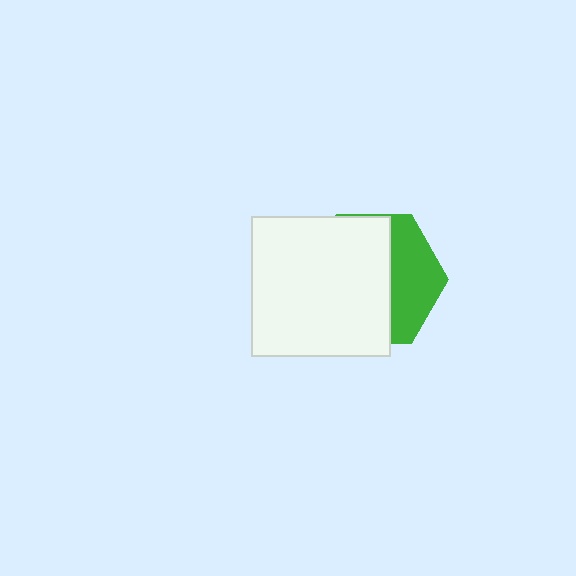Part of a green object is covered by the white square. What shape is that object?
It is a hexagon.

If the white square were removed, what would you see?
You would see the complete green hexagon.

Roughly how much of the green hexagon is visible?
A small part of it is visible (roughly 35%).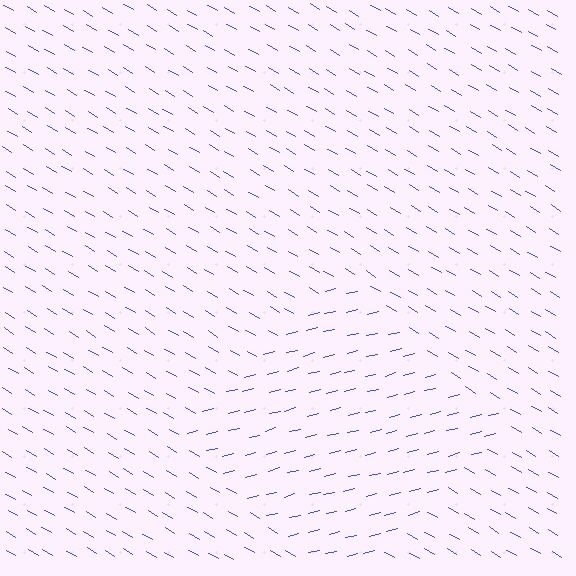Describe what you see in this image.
The image is filled with small blue line segments. A diamond region in the image has lines oriented differently from the surrounding lines, creating a visible texture boundary.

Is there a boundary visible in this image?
Yes, there is a texture boundary formed by a change in line orientation.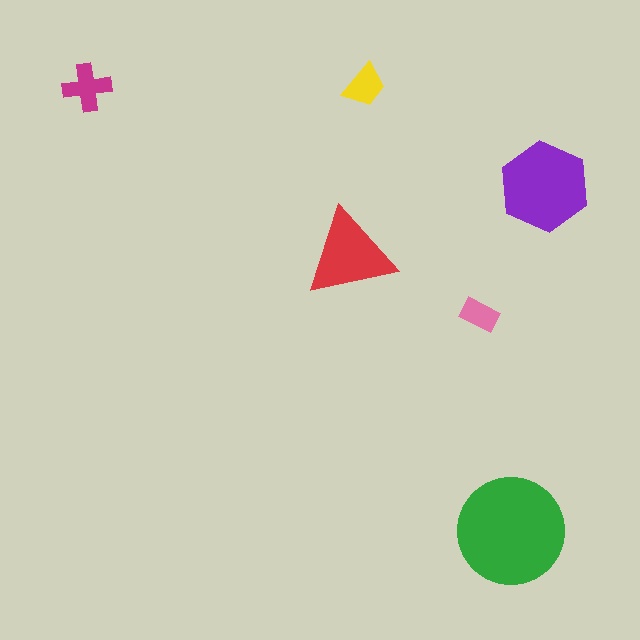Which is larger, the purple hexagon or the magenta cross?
The purple hexagon.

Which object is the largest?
The green circle.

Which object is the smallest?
The pink rectangle.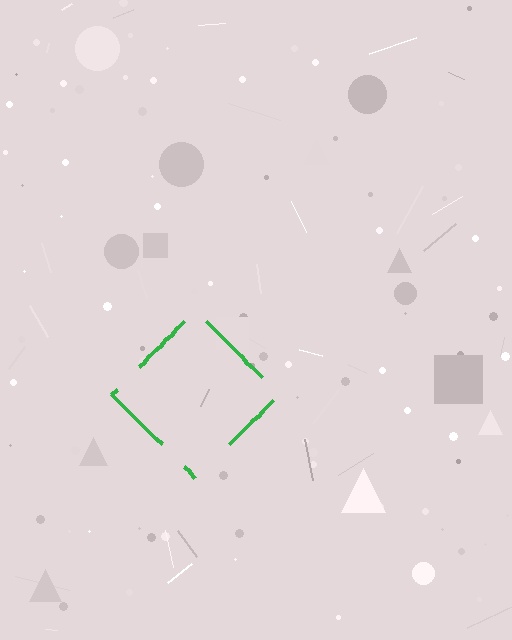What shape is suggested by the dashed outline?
The dashed outline suggests a diamond.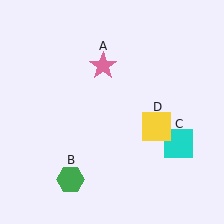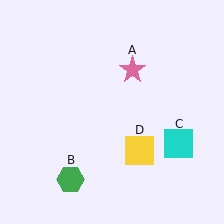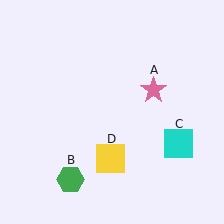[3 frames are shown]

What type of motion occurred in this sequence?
The pink star (object A), yellow square (object D) rotated clockwise around the center of the scene.